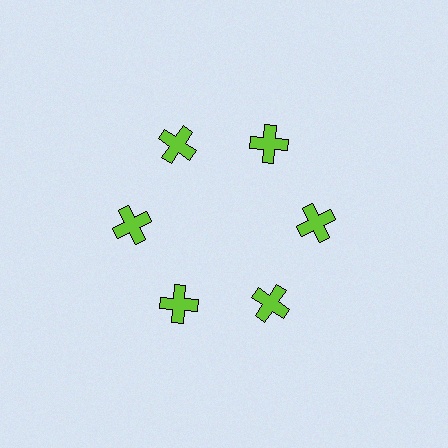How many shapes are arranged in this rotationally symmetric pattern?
There are 6 shapes, arranged in 6 groups of 1.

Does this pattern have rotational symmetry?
Yes, this pattern has 6-fold rotational symmetry. It looks the same after rotating 60 degrees around the center.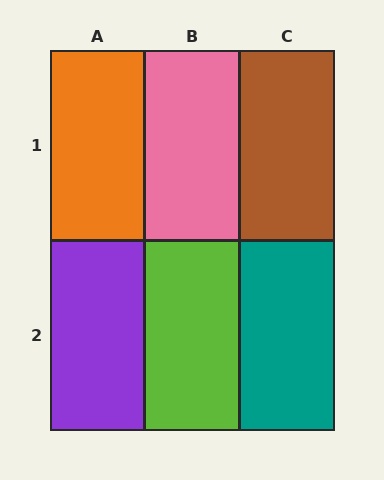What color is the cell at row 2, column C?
Teal.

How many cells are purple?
1 cell is purple.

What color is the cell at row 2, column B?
Lime.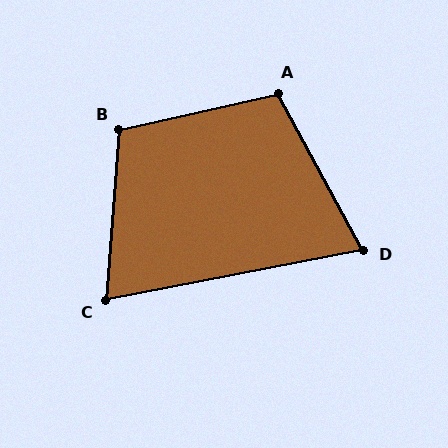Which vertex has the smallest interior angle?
D, at approximately 73 degrees.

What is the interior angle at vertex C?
Approximately 75 degrees (acute).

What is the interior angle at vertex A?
Approximately 105 degrees (obtuse).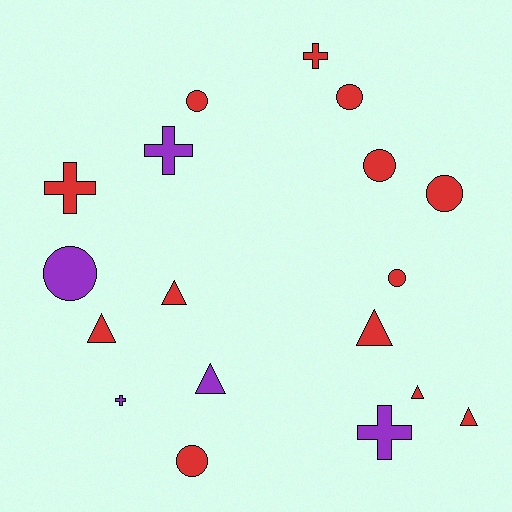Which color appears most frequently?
Red, with 13 objects.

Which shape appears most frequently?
Circle, with 7 objects.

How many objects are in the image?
There are 18 objects.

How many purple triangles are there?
There is 1 purple triangle.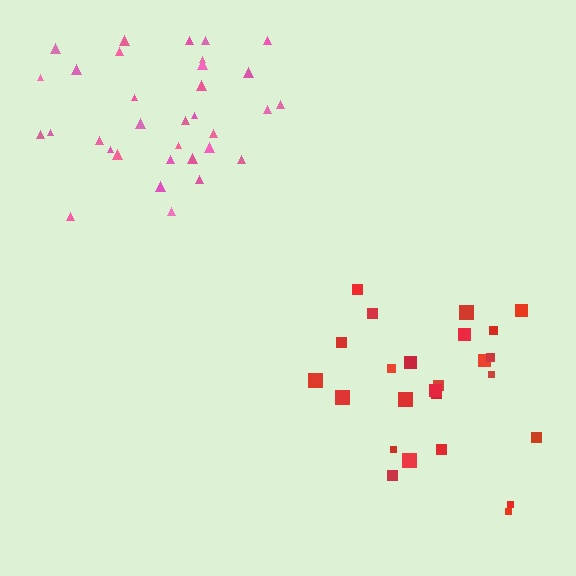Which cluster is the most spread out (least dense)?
Red.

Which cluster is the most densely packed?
Pink.